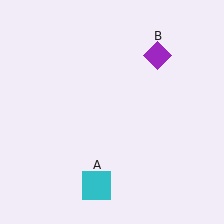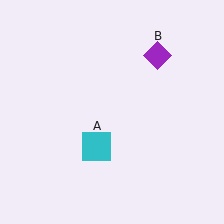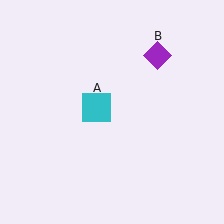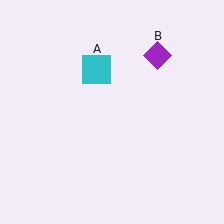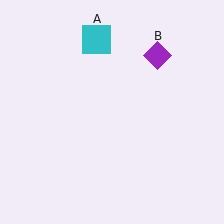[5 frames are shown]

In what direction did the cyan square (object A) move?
The cyan square (object A) moved up.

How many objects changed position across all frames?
1 object changed position: cyan square (object A).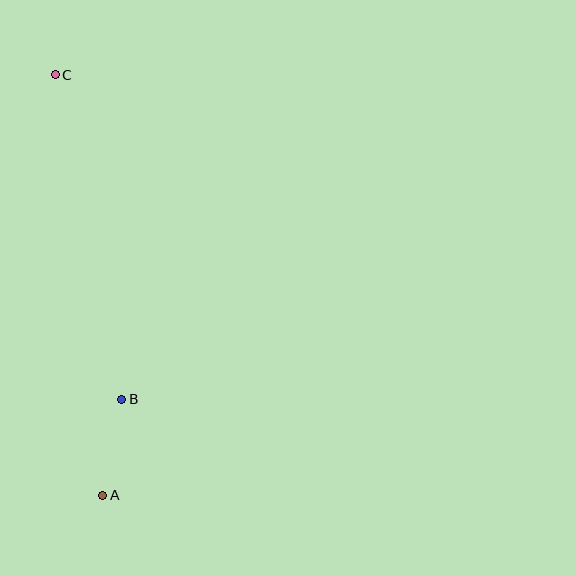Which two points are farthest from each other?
Points A and C are farthest from each other.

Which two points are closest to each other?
Points A and B are closest to each other.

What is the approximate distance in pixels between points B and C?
The distance between B and C is approximately 331 pixels.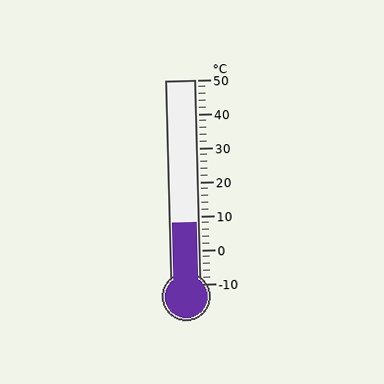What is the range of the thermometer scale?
The thermometer scale ranges from -10°C to 50°C.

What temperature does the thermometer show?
The thermometer shows approximately 8°C.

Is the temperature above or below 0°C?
The temperature is above 0°C.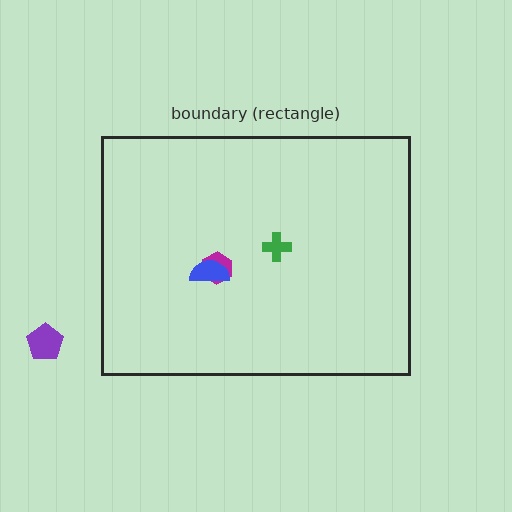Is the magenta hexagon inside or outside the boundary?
Inside.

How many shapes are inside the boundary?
3 inside, 1 outside.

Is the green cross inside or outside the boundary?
Inside.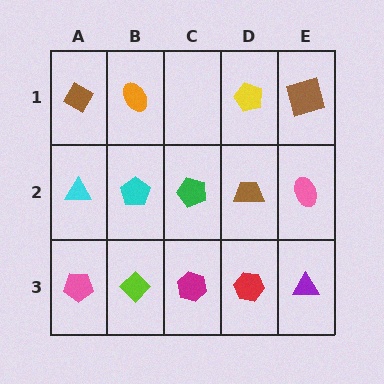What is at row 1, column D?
A yellow pentagon.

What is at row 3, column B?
A lime diamond.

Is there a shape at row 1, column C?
No, that cell is empty.